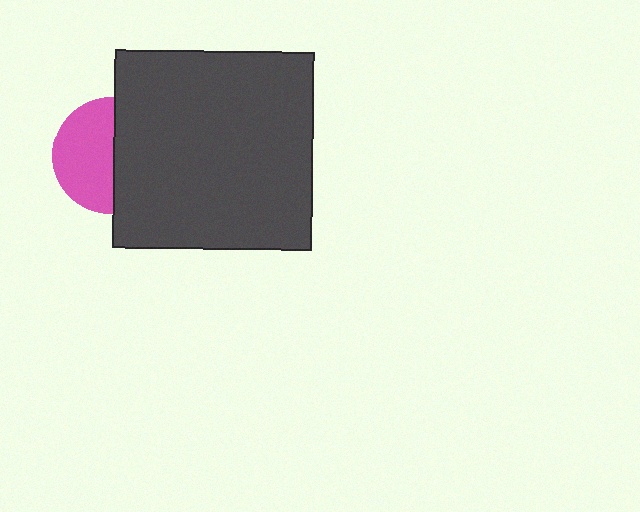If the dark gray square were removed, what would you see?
You would see the complete pink circle.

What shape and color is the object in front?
The object in front is a dark gray square.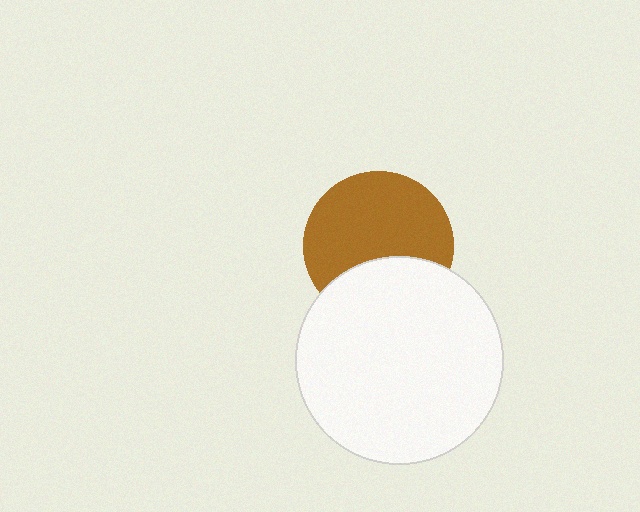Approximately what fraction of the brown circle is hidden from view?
Roughly 33% of the brown circle is hidden behind the white circle.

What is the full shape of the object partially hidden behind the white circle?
The partially hidden object is a brown circle.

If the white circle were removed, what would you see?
You would see the complete brown circle.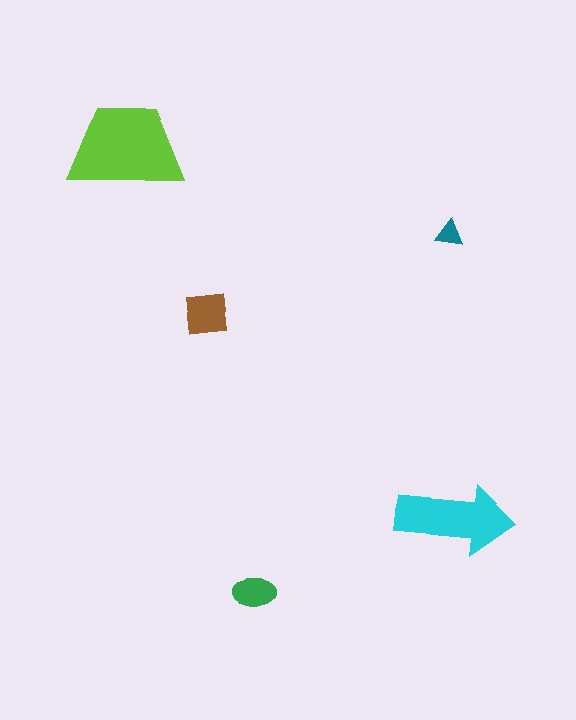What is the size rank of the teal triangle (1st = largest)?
5th.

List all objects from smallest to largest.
The teal triangle, the green ellipse, the brown square, the cyan arrow, the lime trapezoid.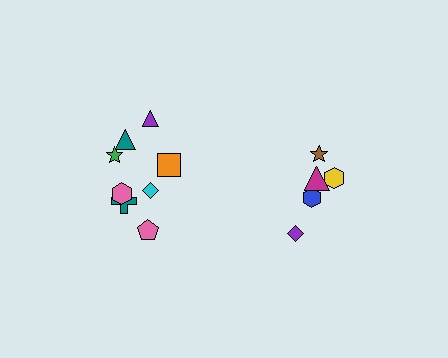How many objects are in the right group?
There are 5 objects.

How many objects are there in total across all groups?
There are 13 objects.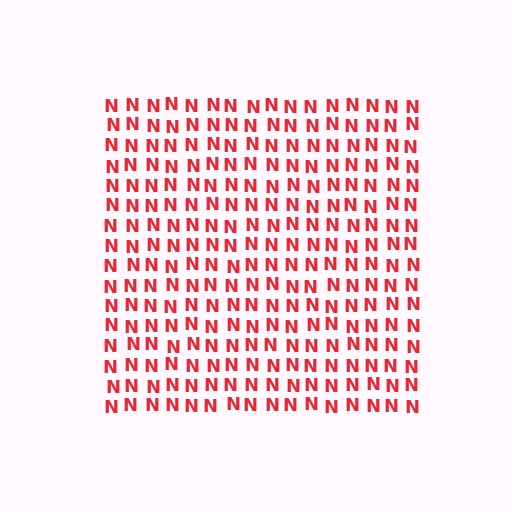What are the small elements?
The small elements are letter N's.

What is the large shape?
The large shape is a square.